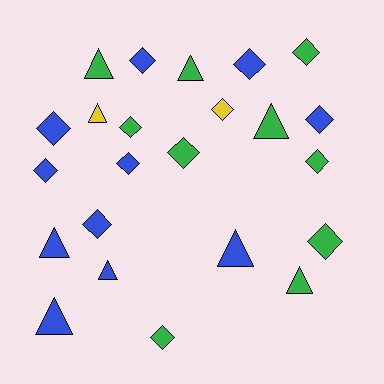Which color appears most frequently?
Blue, with 11 objects.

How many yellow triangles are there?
There is 1 yellow triangle.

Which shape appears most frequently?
Diamond, with 14 objects.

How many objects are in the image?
There are 23 objects.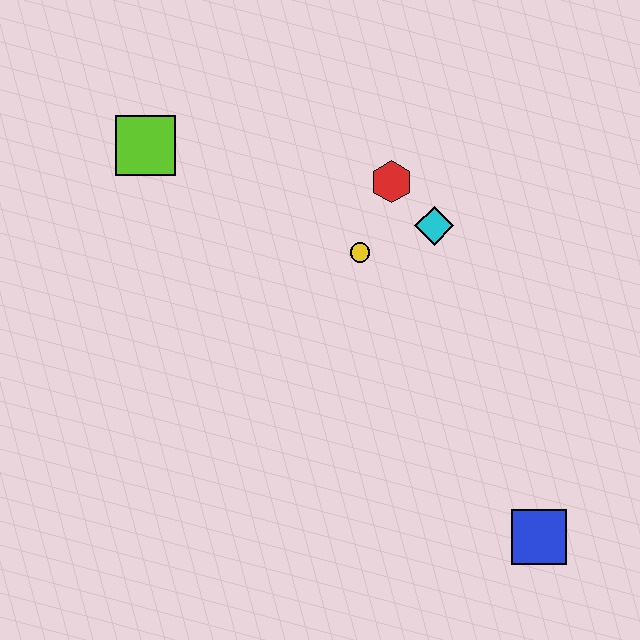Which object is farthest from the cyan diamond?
The blue square is farthest from the cyan diamond.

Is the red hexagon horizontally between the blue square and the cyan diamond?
No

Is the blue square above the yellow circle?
No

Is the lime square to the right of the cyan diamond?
No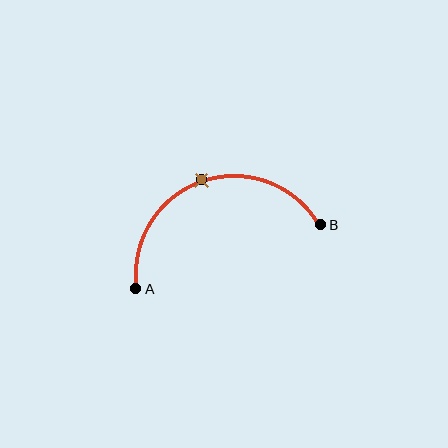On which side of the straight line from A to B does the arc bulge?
The arc bulges above the straight line connecting A and B.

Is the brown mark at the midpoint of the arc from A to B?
Yes. The brown mark lies on the arc at equal arc-length from both A and B — it is the arc midpoint.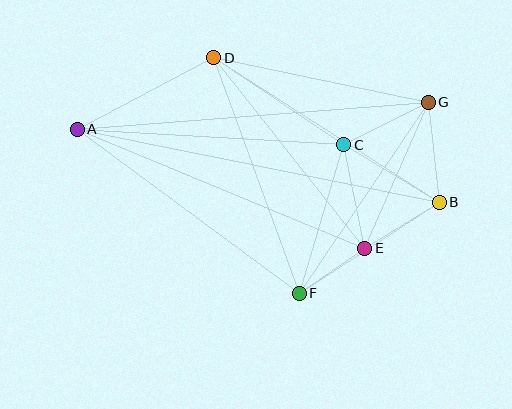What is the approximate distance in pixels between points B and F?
The distance between B and F is approximately 167 pixels.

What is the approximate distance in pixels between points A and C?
The distance between A and C is approximately 267 pixels.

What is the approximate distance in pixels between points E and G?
The distance between E and G is approximately 159 pixels.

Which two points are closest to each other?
Points E and F are closest to each other.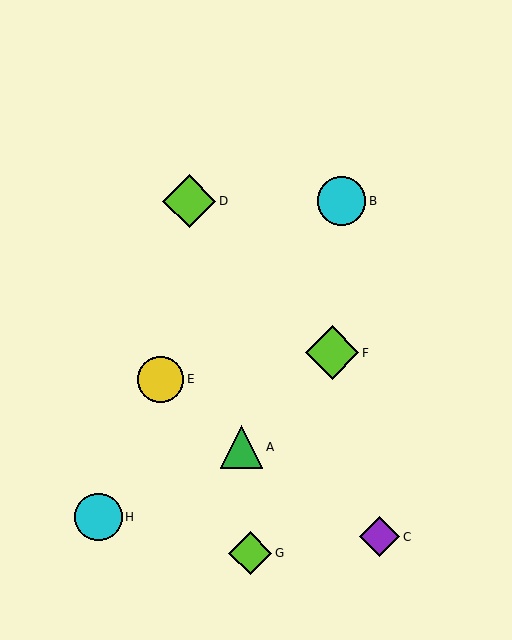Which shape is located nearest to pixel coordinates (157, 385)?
The yellow circle (labeled E) at (161, 379) is nearest to that location.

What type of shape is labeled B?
Shape B is a cyan circle.